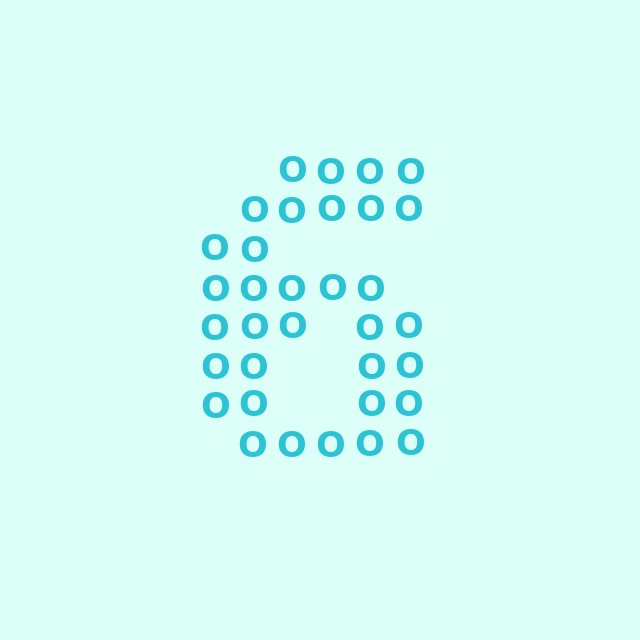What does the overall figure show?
The overall figure shows the digit 6.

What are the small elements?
The small elements are letter O's.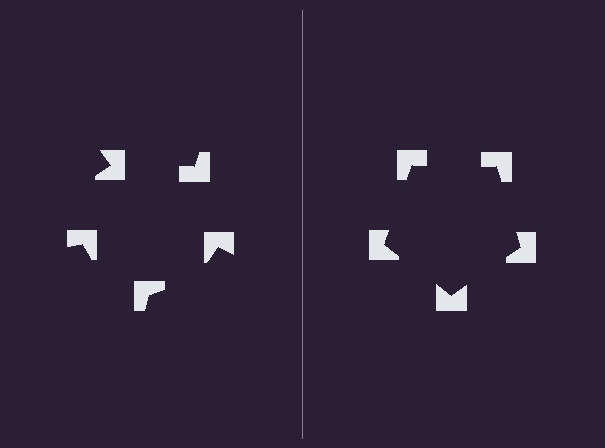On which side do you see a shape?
An illusory pentagon appears on the right side. On the left side the wedge cuts are rotated, so no coherent shape forms.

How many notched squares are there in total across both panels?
10 — 5 on each side.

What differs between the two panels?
The notched squares are positioned identically on both sides; only the wedge orientations differ. On the right they align to a pentagon; on the left they are misaligned.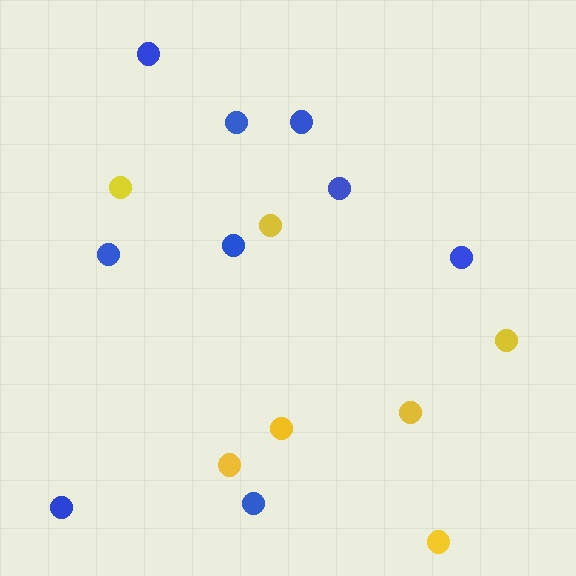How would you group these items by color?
There are 2 groups: one group of blue circles (9) and one group of yellow circles (7).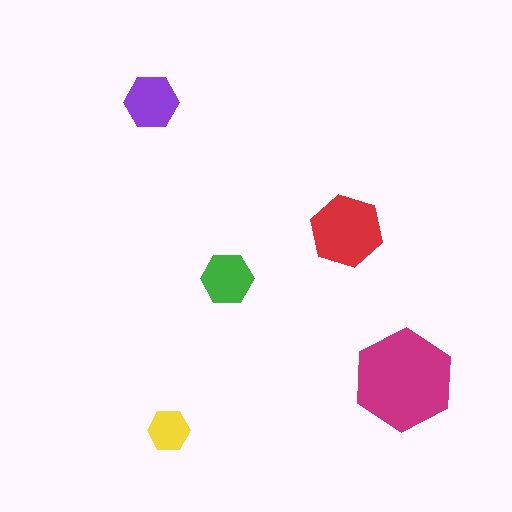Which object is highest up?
The purple hexagon is topmost.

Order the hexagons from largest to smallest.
the magenta one, the red one, the purple one, the green one, the yellow one.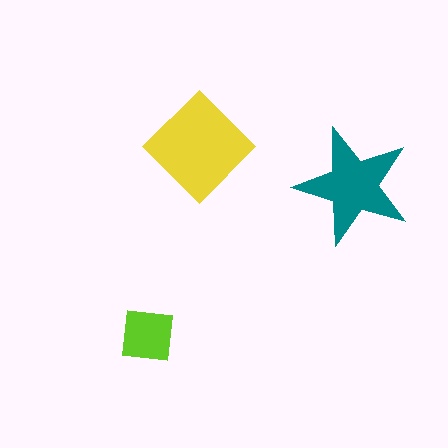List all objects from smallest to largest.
The lime square, the teal star, the yellow diamond.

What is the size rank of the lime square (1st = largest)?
3rd.